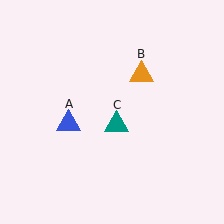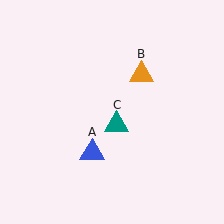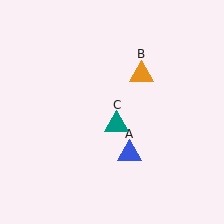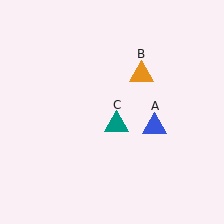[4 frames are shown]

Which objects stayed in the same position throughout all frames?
Orange triangle (object B) and teal triangle (object C) remained stationary.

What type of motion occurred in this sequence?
The blue triangle (object A) rotated counterclockwise around the center of the scene.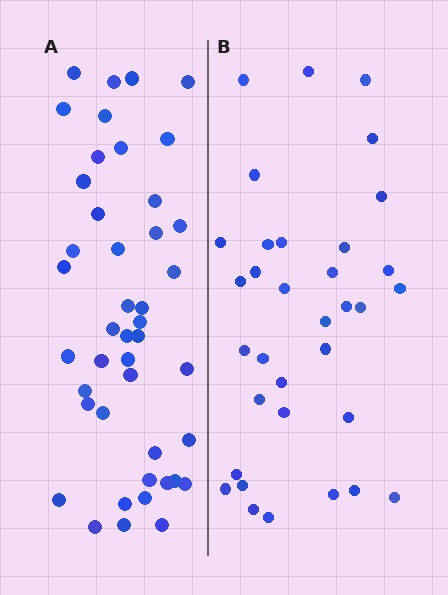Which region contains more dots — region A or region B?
Region A (the left region) has more dots.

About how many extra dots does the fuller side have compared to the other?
Region A has roughly 10 or so more dots than region B.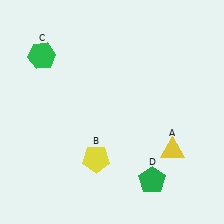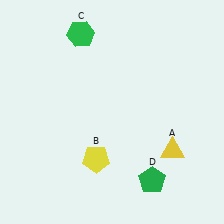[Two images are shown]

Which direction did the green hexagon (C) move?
The green hexagon (C) moved right.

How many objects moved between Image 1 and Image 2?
1 object moved between the two images.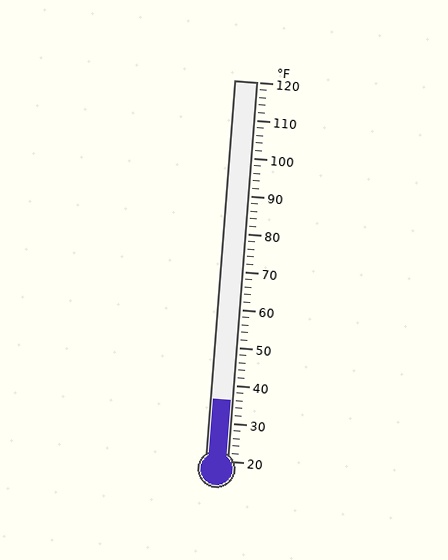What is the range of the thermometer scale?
The thermometer scale ranges from 20°F to 120°F.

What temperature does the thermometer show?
The thermometer shows approximately 36°F.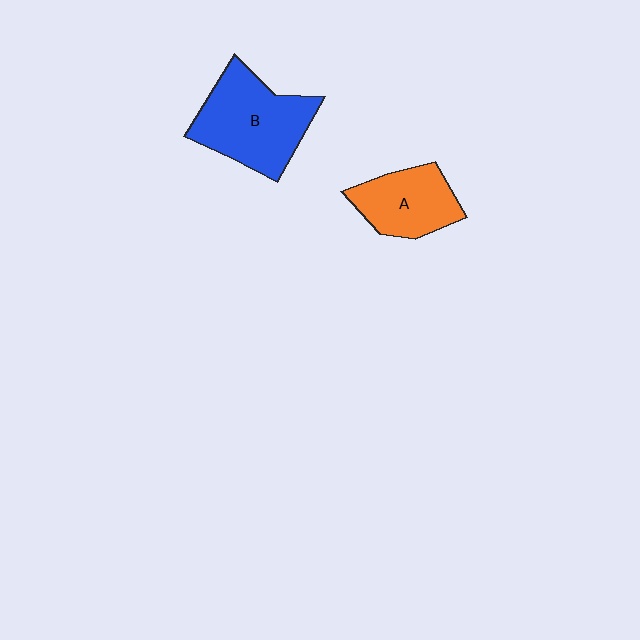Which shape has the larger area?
Shape B (blue).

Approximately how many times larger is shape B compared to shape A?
Approximately 1.5 times.